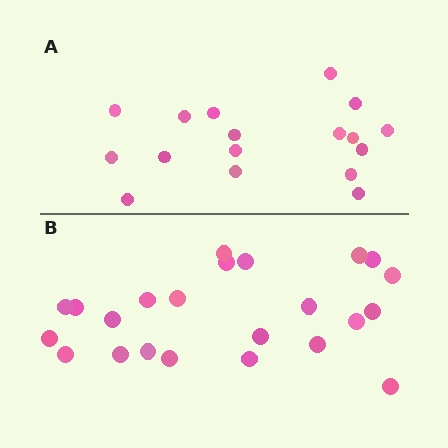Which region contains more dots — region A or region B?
Region B (the bottom region) has more dots.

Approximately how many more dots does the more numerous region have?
Region B has about 6 more dots than region A.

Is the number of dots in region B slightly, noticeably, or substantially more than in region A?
Region B has noticeably more, but not dramatically so. The ratio is roughly 1.4 to 1.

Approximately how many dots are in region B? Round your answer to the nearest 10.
About 20 dots. (The exact count is 23, which rounds to 20.)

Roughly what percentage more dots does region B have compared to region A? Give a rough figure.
About 35% more.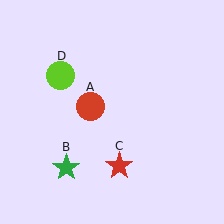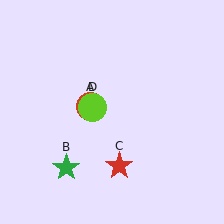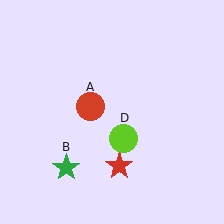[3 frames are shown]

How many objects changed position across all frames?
1 object changed position: lime circle (object D).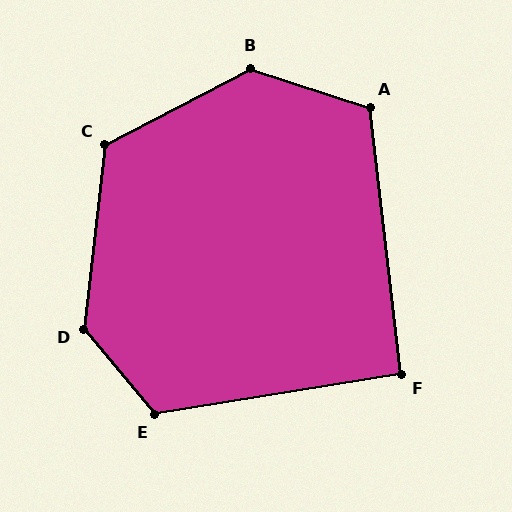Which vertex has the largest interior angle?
B, at approximately 134 degrees.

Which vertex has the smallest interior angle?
F, at approximately 92 degrees.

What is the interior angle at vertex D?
Approximately 133 degrees (obtuse).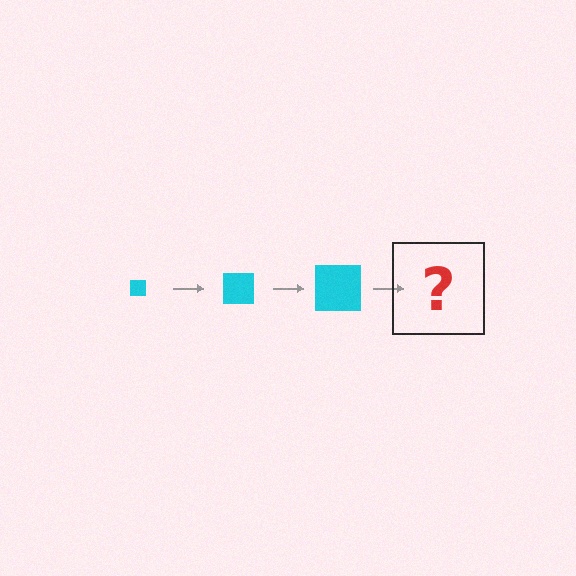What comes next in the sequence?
The next element should be a cyan square, larger than the previous one.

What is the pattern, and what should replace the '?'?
The pattern is that the square gets progressively larger each step. The '?' should be a cyan square, larger than the previous one.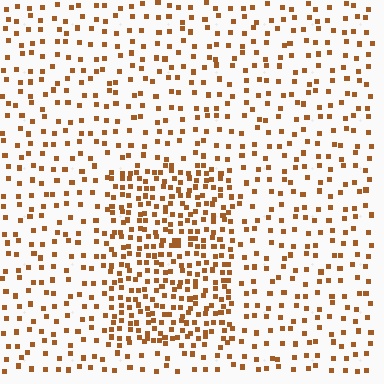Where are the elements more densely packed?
The elements are more densely packed inside the rectangle boundary.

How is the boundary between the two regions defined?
The boundary is defined by a change in element density (approximately 2.2x ratio). All elements are the same color, size, and shape.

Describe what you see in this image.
The image contains small brown elements arranged at two different densities. A rectangle-shaped region is visible where the elements are more densely packed than the surrounding area.